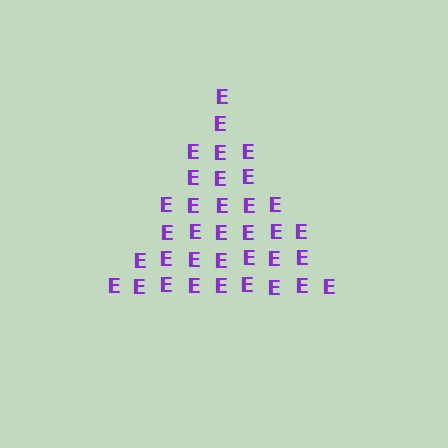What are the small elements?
The small elements are letter E's.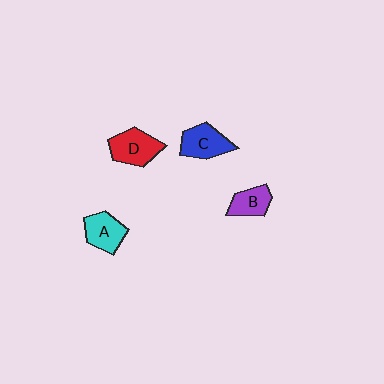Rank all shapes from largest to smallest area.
From largest to smallest: D (red), C (blue), A (cyan), B (purple).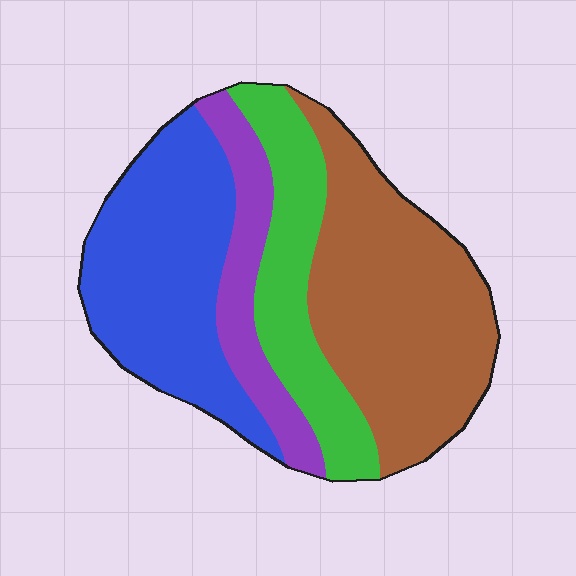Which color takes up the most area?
Brown, at roughly 35%.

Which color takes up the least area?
Purple, at roughly 15%.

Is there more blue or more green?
Blue.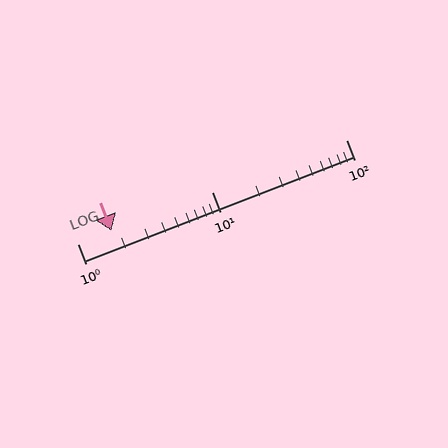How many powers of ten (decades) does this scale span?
The scale spans 2 decades, from 1 to 100.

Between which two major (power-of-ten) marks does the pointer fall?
The pointer is between 1 and 10.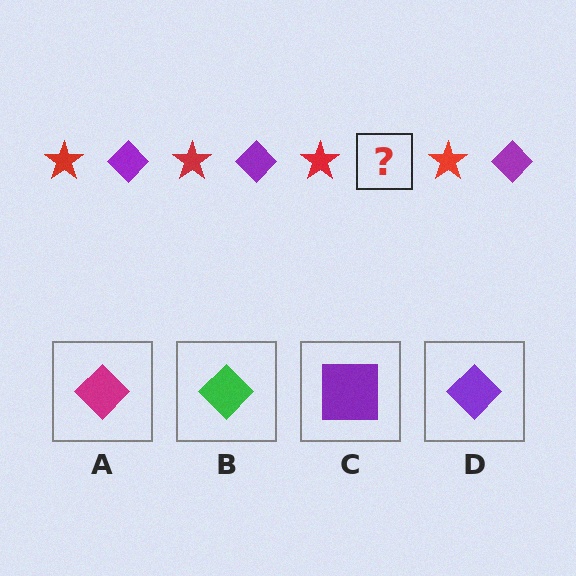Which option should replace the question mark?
Option D.